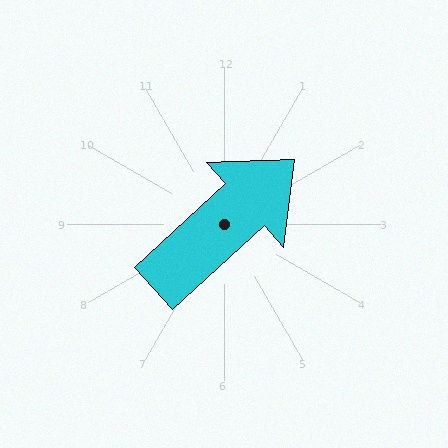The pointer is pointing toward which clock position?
Roughly 2 o'clock.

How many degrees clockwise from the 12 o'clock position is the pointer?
Approximately 48 degrees.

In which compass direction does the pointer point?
Northeast.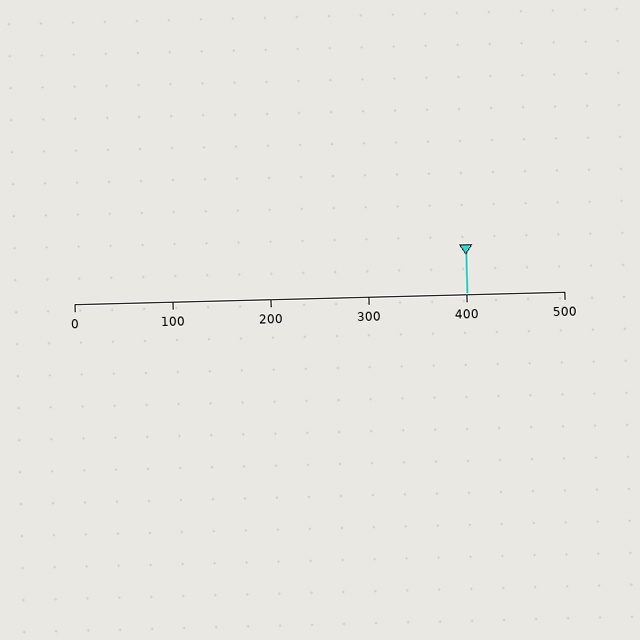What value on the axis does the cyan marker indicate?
The marker indicates approximately 400.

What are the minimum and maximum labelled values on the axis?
The axis runs from 0 to 500.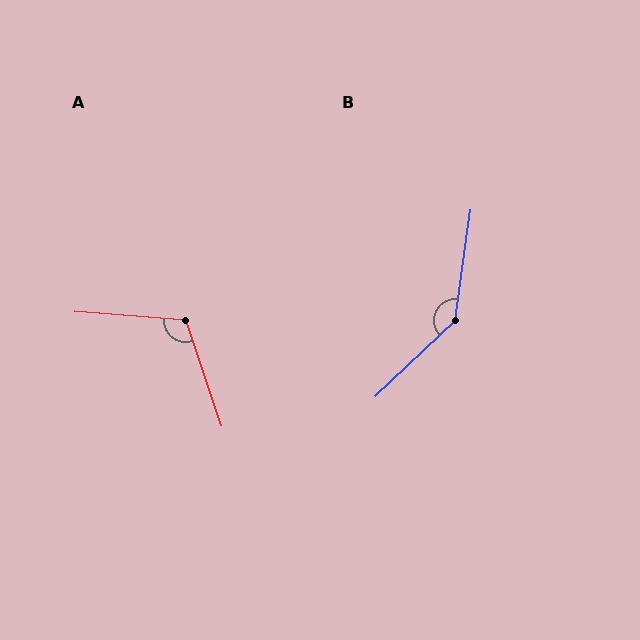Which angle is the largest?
B, at approximately 142 degrees.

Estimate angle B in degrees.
Approximately 142 degrees.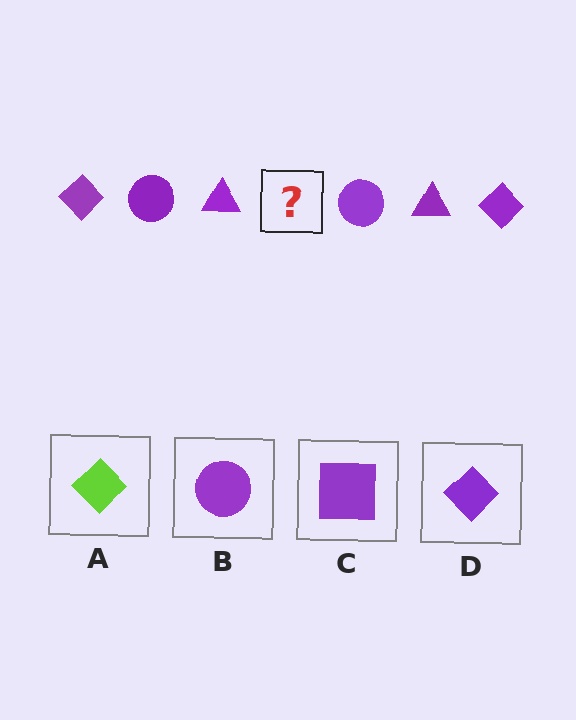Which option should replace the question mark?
Option D.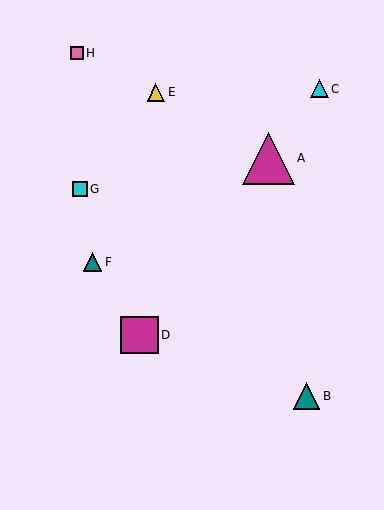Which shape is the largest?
The magenta triangle (labeled A) is the largest.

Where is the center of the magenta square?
The center of the magenta square is at (140, 335).